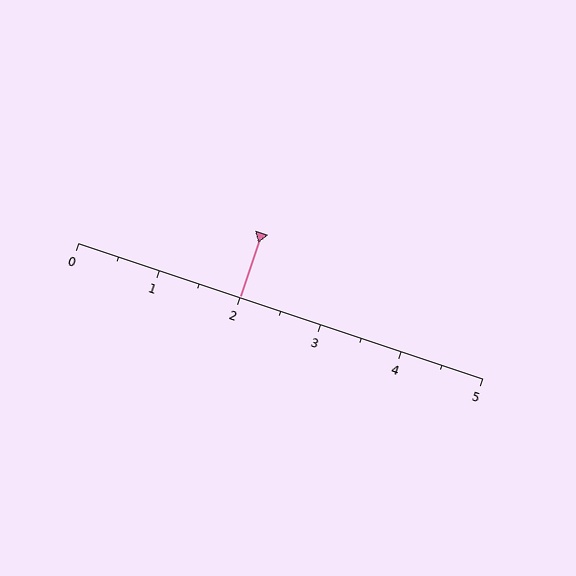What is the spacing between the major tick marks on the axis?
The major ticks are spaced 1 apart.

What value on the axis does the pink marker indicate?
The marker indicates approximately 2.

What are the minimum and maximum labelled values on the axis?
The axis runs from 0 to 5.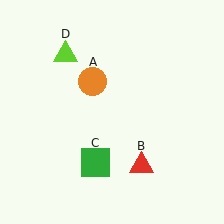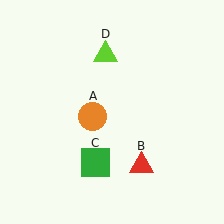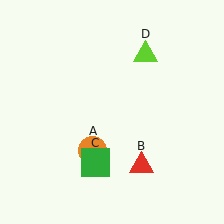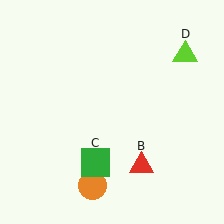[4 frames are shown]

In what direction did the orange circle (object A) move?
The orange circle (object A) moved down.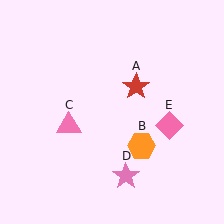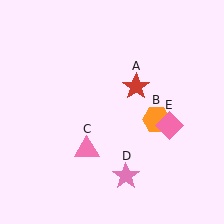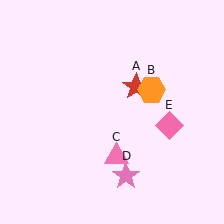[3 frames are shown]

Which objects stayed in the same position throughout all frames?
Red star (object A) and pink star (object D) and pink diamond (object E) remained stationary.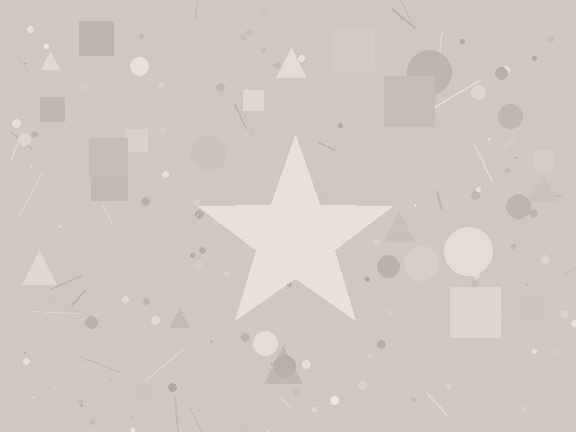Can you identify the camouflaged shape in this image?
The camouflaged shape is a star.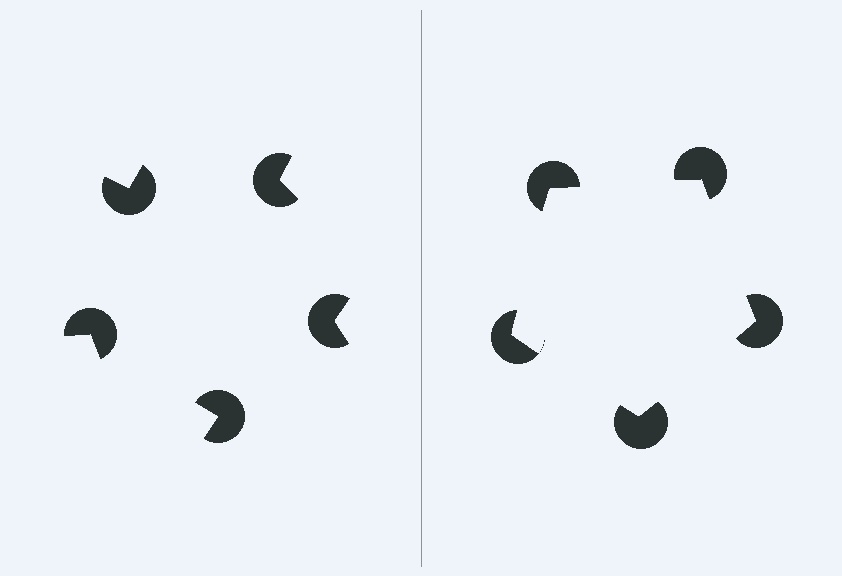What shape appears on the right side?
An illusory pentagon.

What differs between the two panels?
The pac-man discs are positioned identically on both sides; only the wedge orientations differ. On the right they align to a pentagon; on the left they are misaligned.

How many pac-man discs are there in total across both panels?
10 — 5 on each side.